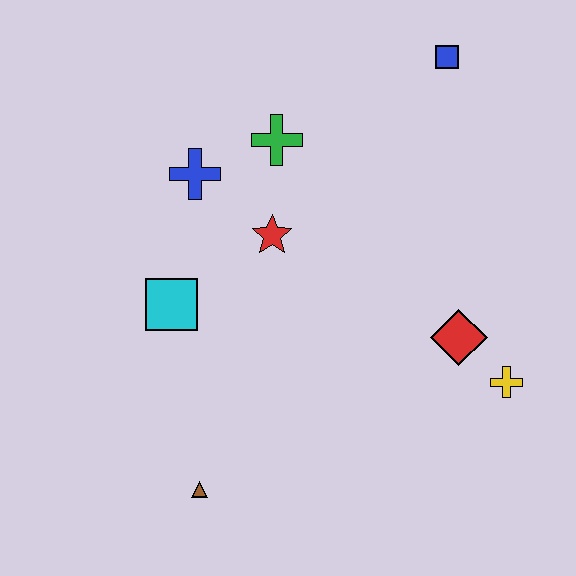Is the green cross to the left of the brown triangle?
No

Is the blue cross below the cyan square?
No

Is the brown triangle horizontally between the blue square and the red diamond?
No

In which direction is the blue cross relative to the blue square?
The blue cross is to the left of the blue square.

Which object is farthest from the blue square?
The brown triangle is farthest from the blue square.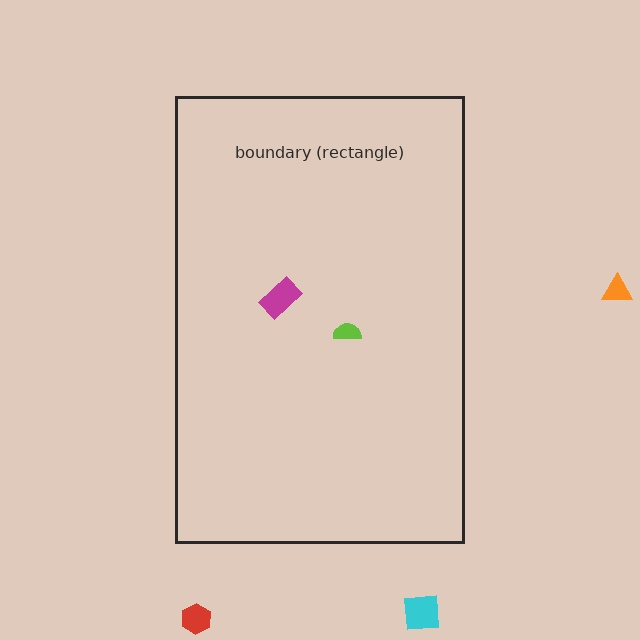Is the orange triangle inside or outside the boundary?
Outside.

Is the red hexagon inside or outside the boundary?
Outside.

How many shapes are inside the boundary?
2 inside, 3 outside.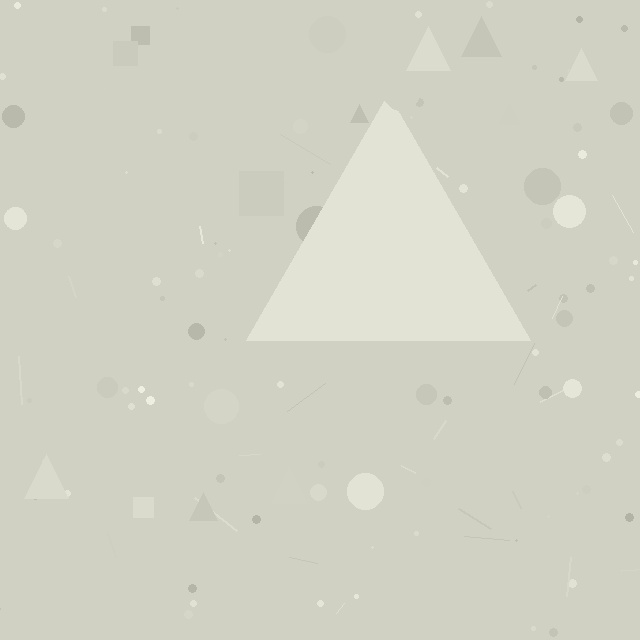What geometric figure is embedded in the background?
A triangle is embedded in the background.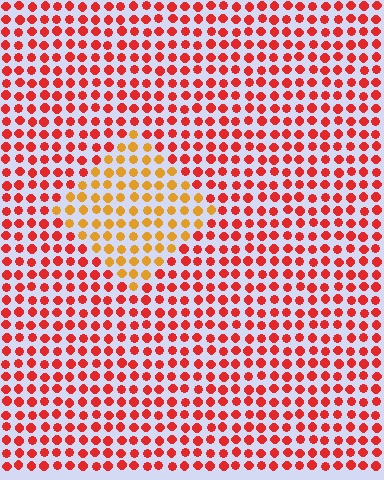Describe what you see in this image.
The image is filled with small red elements in a uniform arrangement. A diamond-shaped region is visible where the elements are tinted to a slightly different hue, forming a subtle color boundary.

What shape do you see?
I see a diamond.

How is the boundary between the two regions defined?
The boundary is defined purely by a slight shift in hue (about 38 degrees). Spacing, size, and orientation are identical on both sides.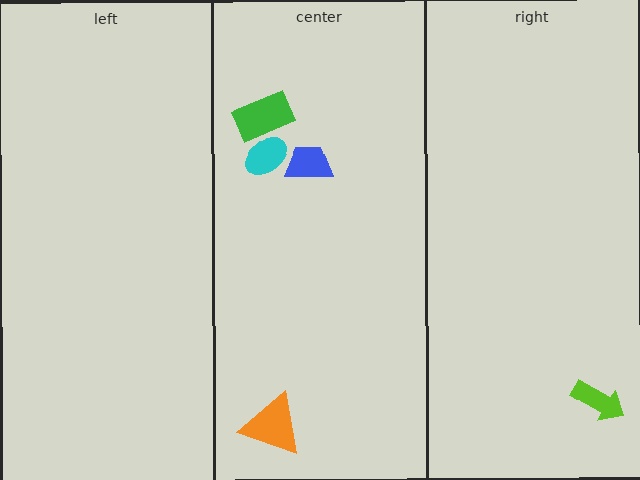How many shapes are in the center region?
4.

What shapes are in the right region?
The lime arrow.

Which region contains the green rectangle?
The center region.